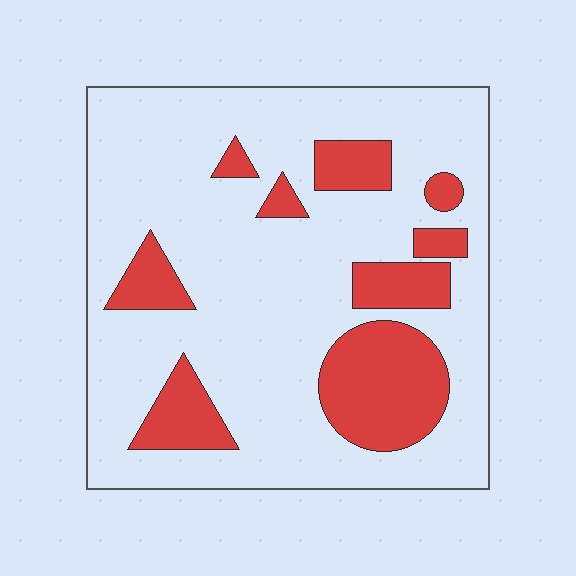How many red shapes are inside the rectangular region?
9.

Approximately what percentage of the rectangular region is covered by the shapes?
Approximately 25%.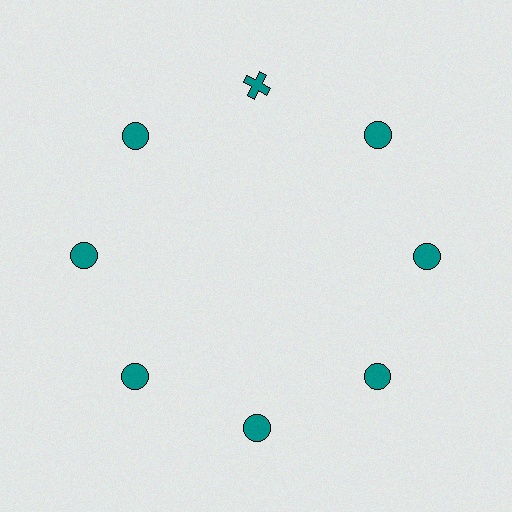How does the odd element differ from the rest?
It has a different shape: cross instead of circle.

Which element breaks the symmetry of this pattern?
The teal cross at roughly the 12 o'clock position breaks the symmetry. All other shapes are teal circles.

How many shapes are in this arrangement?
There are 8 shapes arranged in a ring pattern.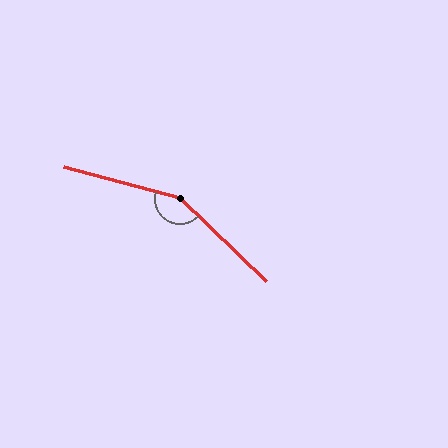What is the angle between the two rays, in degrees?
Approximately 152 degrees.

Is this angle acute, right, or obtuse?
It is obtuse.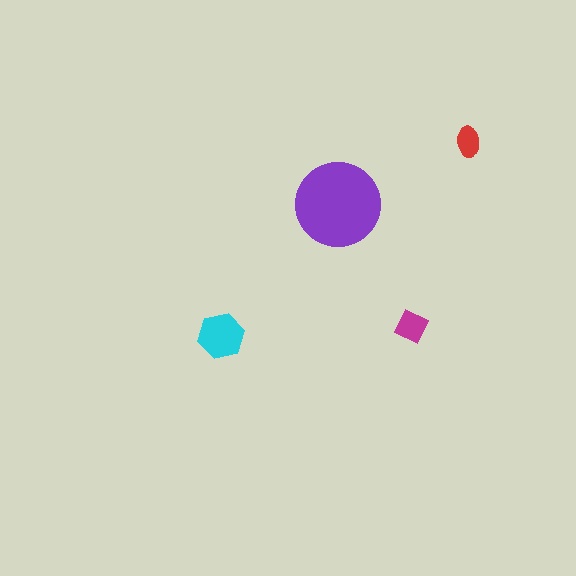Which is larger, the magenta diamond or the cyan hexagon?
The cyan hexagon.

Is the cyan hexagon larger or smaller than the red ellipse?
Larger.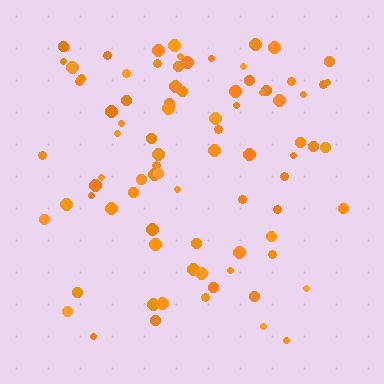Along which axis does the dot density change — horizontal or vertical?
Vertical.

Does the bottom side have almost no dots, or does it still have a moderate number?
Still a moderate number, just noticeably fewer than the top.